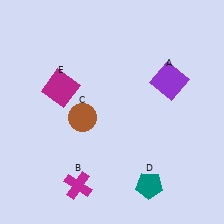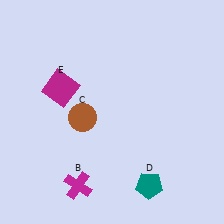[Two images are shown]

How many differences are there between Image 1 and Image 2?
There is 1 difference between the two images.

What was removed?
The purple square (A) was removed in Image 2.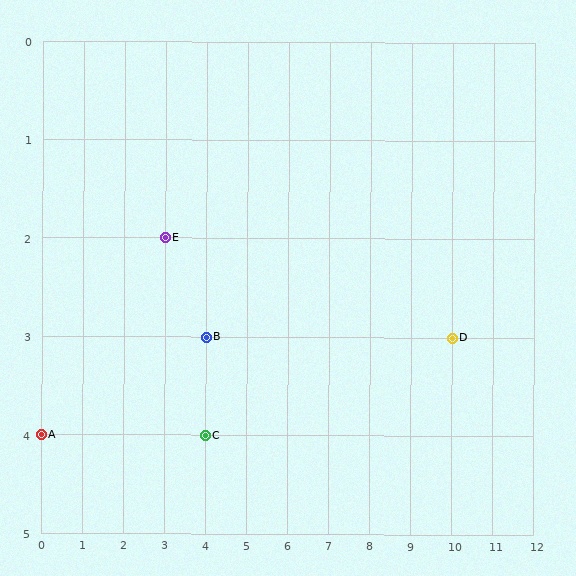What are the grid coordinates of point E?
Point E is at grid coordinates (3, 2).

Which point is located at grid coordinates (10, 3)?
Point D is at (10, 3).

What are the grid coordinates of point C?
Point C is at grid coordinates (4, 4).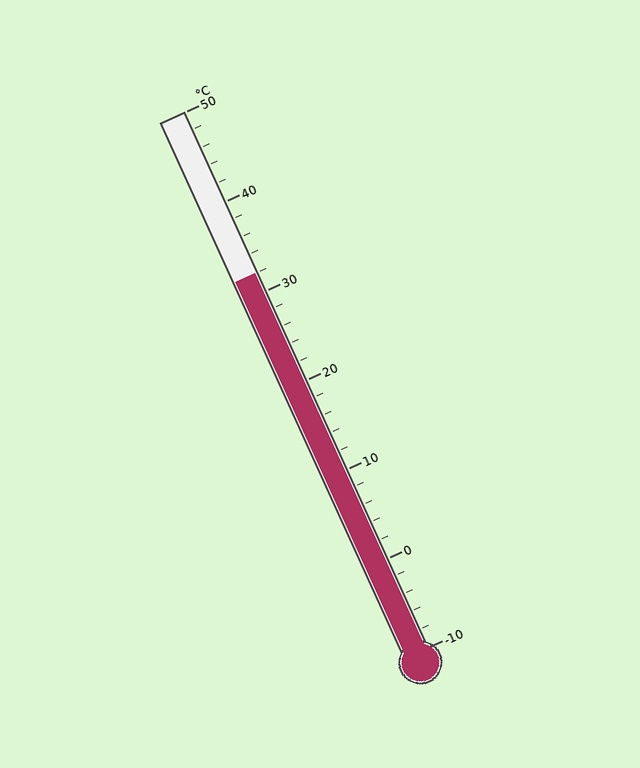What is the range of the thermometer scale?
The thermometer scale ranges from -10°C to 50°C.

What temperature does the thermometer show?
The thermometer shows approximately 32°C.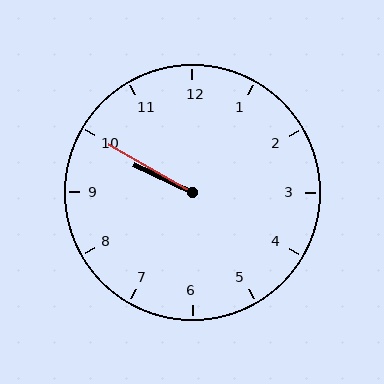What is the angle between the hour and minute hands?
Approximately 5 degrees.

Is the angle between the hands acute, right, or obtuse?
It is acute.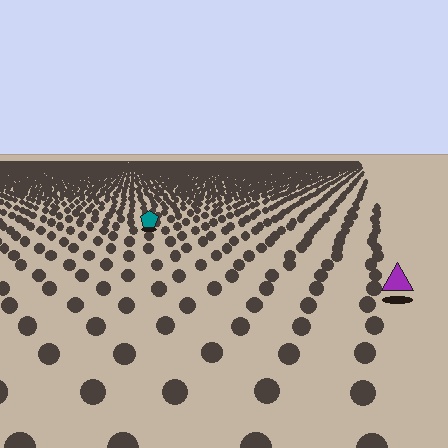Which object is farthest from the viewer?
The teal pentagon is farthest from the viewer. It appears smaller and the ground texture around it is denser.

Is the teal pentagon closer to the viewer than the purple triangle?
No. The purple triangle is closer — you can tell from the texture gradient: the ground texture is coarser near it.